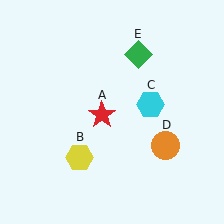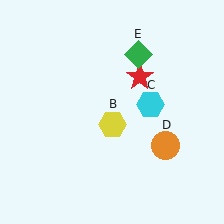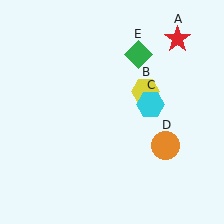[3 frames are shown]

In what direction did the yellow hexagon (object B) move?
The yellow hexagon (object B) moved up and to the right.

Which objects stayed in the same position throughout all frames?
Cyan hexagon (object C) and orange circle (object D) and green diamond (object E) remained stationary.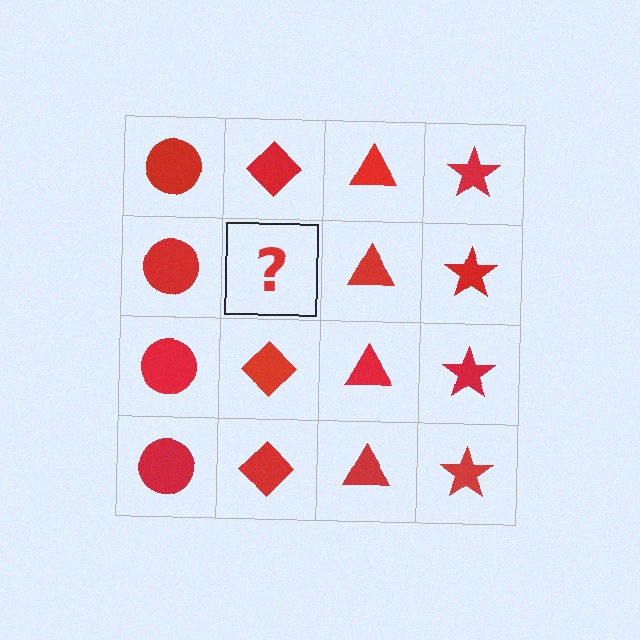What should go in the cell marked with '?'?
The missing cell should contain a red diamond.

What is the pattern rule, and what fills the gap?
The rule is that each column has a consistent shape. The gap should be filled with a red diamond.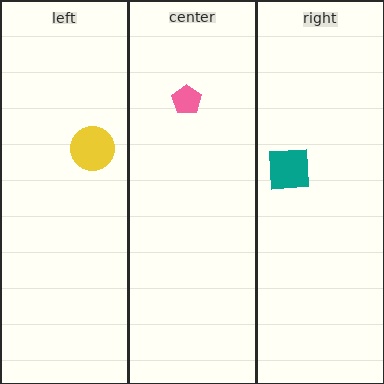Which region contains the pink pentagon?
The center region.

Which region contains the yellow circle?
The left region.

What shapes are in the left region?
The yellow circle.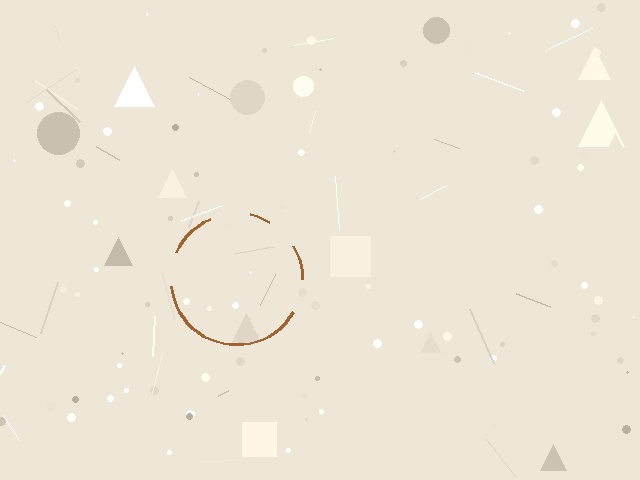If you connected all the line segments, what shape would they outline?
They would outline a circle.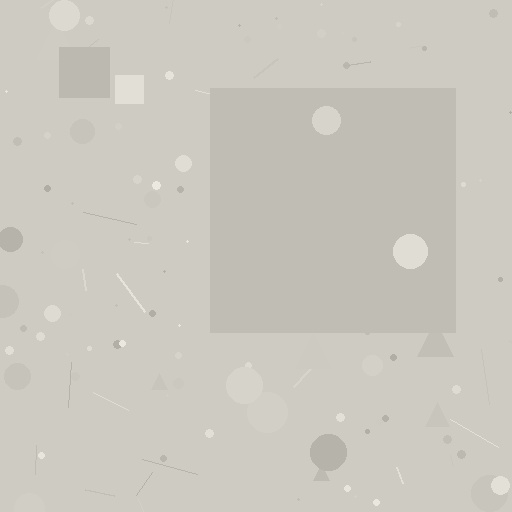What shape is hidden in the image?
A square is hidden in the image.